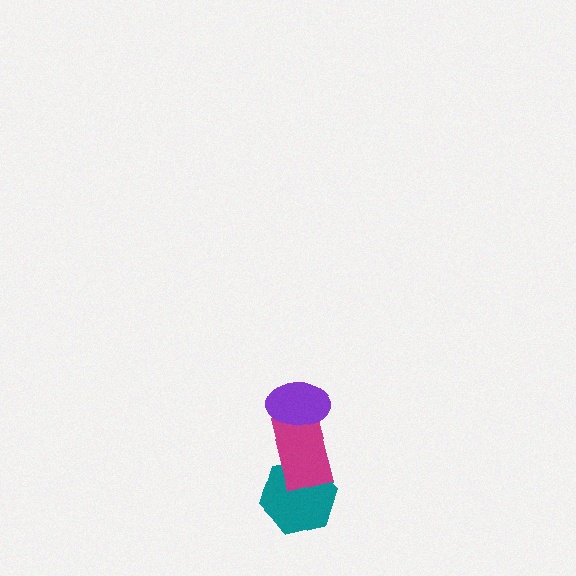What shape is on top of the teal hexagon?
The magenta rectangle is on top of the teal hexagon.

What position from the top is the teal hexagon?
The teal hexagon is 3rd from the top.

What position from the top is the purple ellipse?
The purple ellipse is 1st from the top.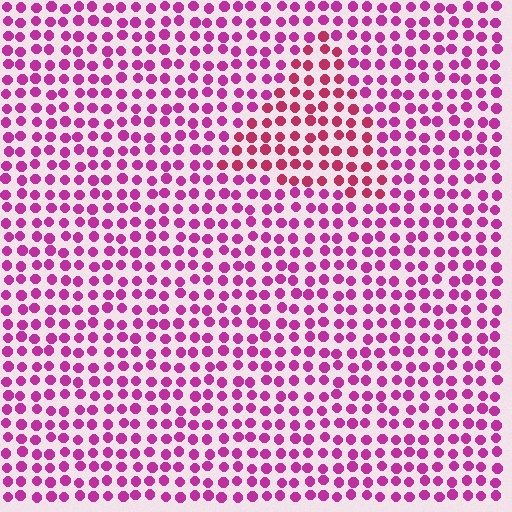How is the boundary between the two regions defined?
The boundary is defined purely by a slight shift in hue (about 26 degrees). Spacing, size, and orientation are identical on both sides.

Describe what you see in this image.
The image is filled with small magenta elements in a uniform arrangement. A triangle-shaped region is visible where the elements are tinted to a slightly different hue, forming a subtle color boundary.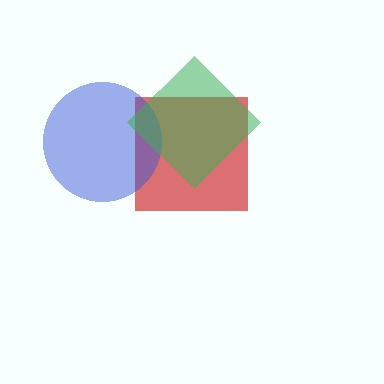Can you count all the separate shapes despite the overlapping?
Yes, there are 3 separate shapes.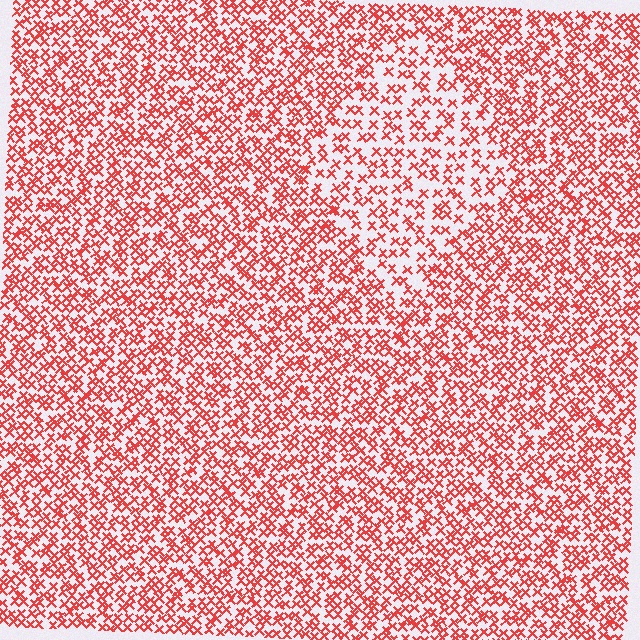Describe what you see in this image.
The image contains small red elements arranged at two different densities. A diamond-shaped region is visible where the elements are less densely packed than the surrounding area.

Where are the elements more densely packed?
The elements are more densely packed outside the diamond boundary.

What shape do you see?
I see a diamond.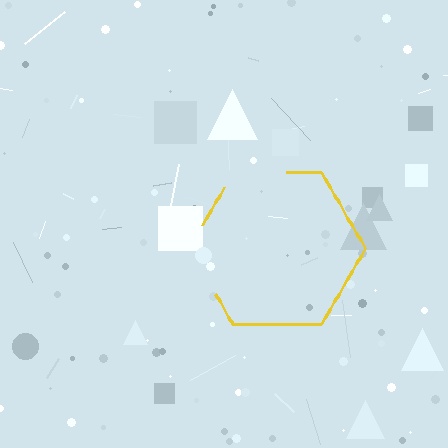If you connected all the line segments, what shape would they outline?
They would outline a hexagon.